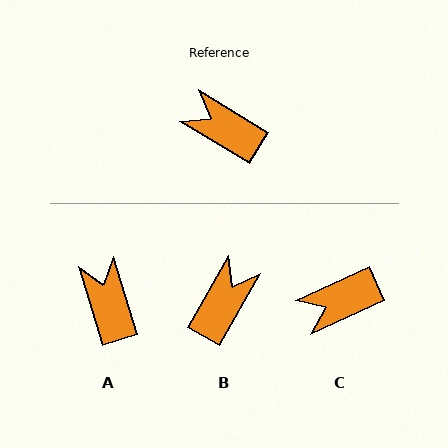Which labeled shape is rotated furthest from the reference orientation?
B, about 88 degrees away.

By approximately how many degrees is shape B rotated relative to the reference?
Approximately 88 degrees clockwise.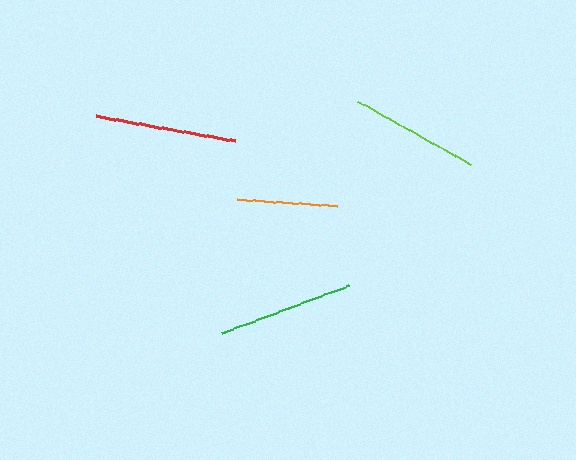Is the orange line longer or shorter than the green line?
The green line is longer than the orange line.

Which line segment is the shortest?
The orange line is the shortest at approximately 101 pixels.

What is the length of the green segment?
The green segment is approximately 136 pixels long.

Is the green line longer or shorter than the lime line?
The green line is longer than the lime line.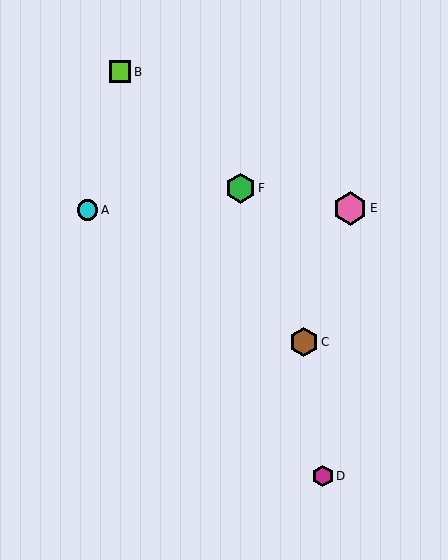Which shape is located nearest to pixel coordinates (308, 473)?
The magenta hexagon (labeled D) at (323, 476) is nearest to that location.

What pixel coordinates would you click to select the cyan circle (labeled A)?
Click at (88, 210) to select the cyan circle A.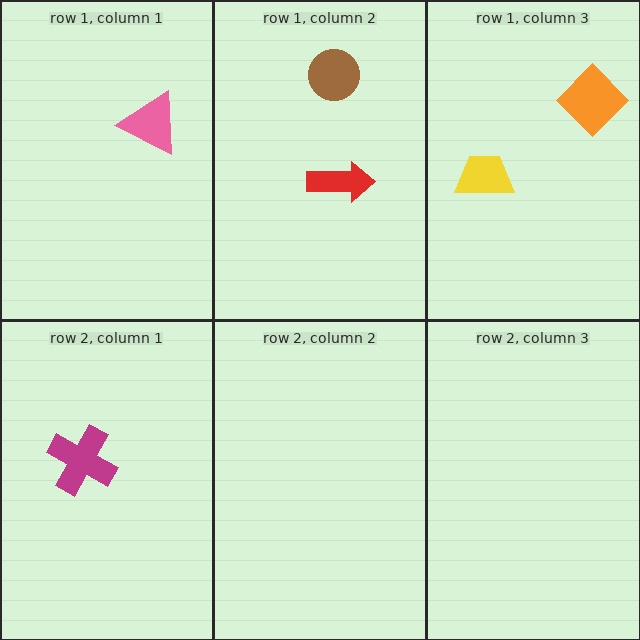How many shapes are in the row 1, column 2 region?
2.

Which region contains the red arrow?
The row 1, column 2 region.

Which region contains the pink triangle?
The row 1, column 1 region.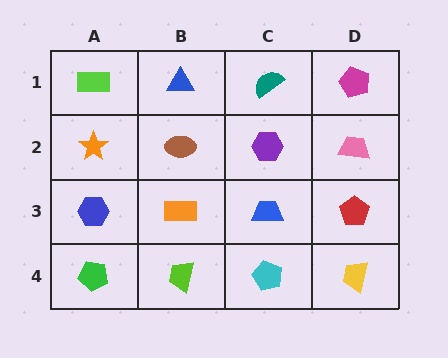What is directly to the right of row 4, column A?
A lime trapezoid.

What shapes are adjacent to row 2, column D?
A magenta pentagon (row 1, column D), a red pentagon (row 3, column D), a purple hexagon (row 2, column C).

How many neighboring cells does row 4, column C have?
3.